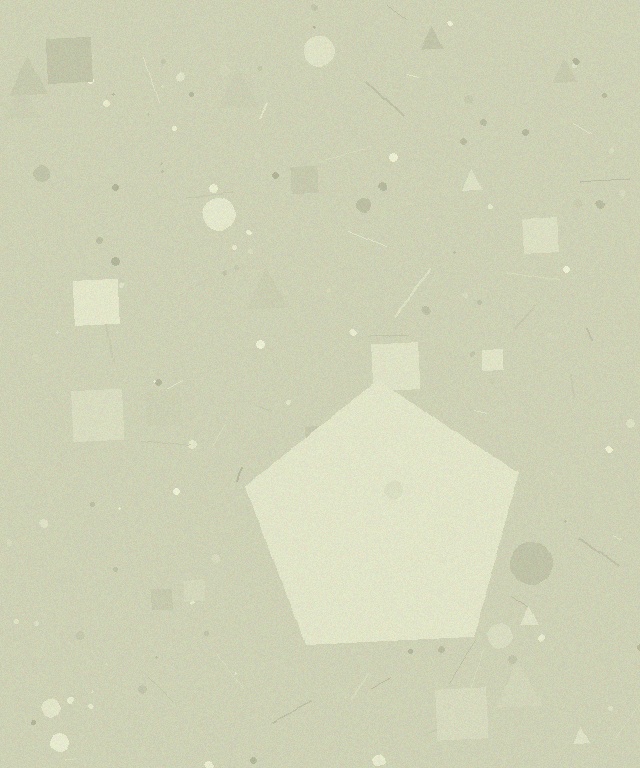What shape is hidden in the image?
A pentagon is hidden in the image.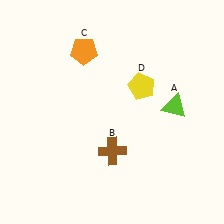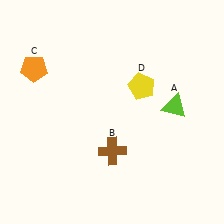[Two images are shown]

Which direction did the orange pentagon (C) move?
The orange pentagon (C) moved left.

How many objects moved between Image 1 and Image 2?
1 object moved between the two images.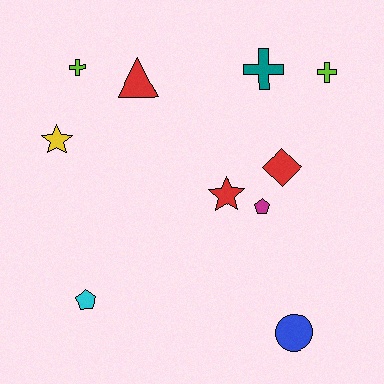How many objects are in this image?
There are 10 objects.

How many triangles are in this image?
There is 1 triangle.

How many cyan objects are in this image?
There is 1 cyan object.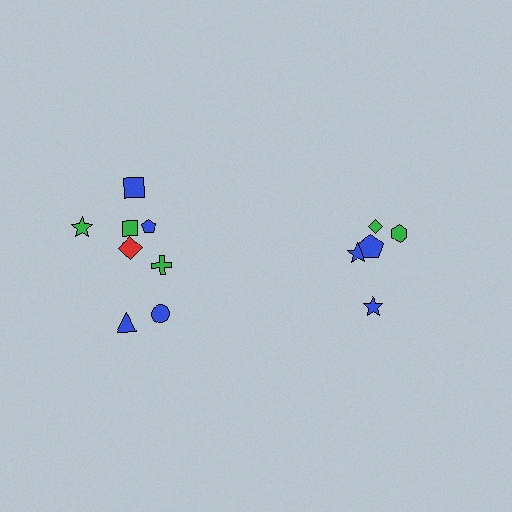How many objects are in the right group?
There are 5 objects.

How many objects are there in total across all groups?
There are 13 objects.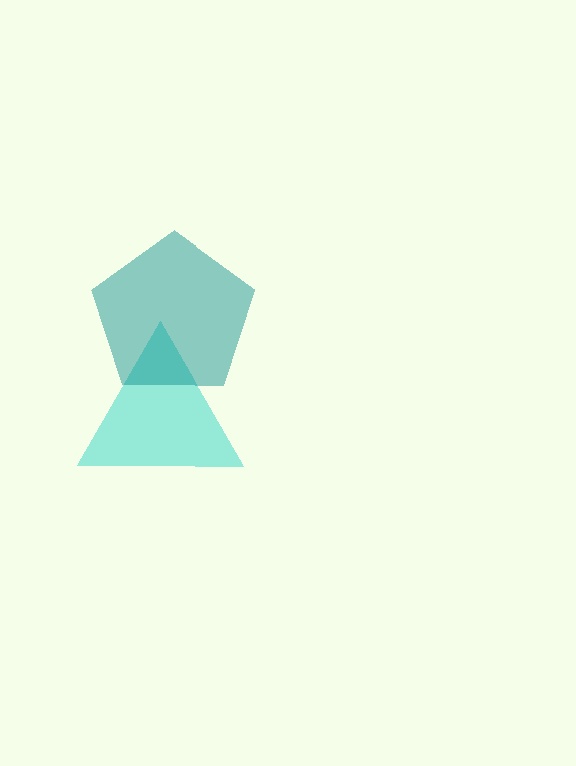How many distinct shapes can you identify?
There are 2 distinct shapes: a cyan triangle, a teal pentagon.